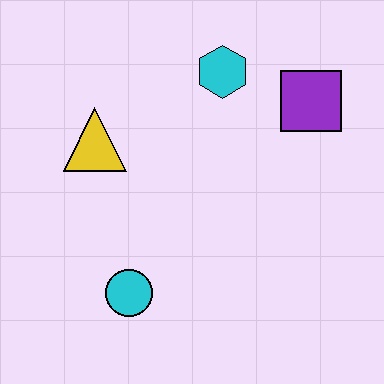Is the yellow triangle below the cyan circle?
No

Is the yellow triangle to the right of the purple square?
No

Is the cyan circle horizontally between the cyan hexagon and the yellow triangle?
Yes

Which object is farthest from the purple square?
The cyan circle is farthest from the purple square.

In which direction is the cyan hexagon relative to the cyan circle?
The cyan hexagon is above the cyan circle.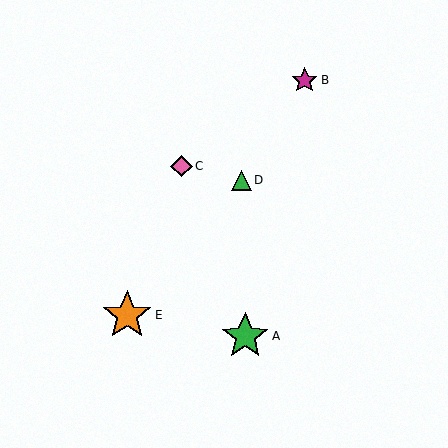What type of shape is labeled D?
Shape D is a green triangle.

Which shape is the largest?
The orange star (labeled E) is the largest.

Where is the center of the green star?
The center of the green star is at (245, 336).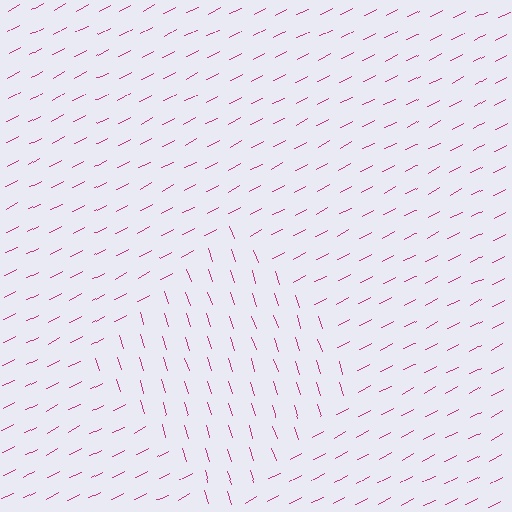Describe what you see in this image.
The image is filled with small magenta line segments. A diamond region in the image has lines oriented differently from the surrounding lines, creating a visible texture boundary.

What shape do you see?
I see a diamond.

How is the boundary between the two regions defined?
The boundary is defined purely by a change in line orientation (approximately 80 degrees difference). All lines are the same color and thickness.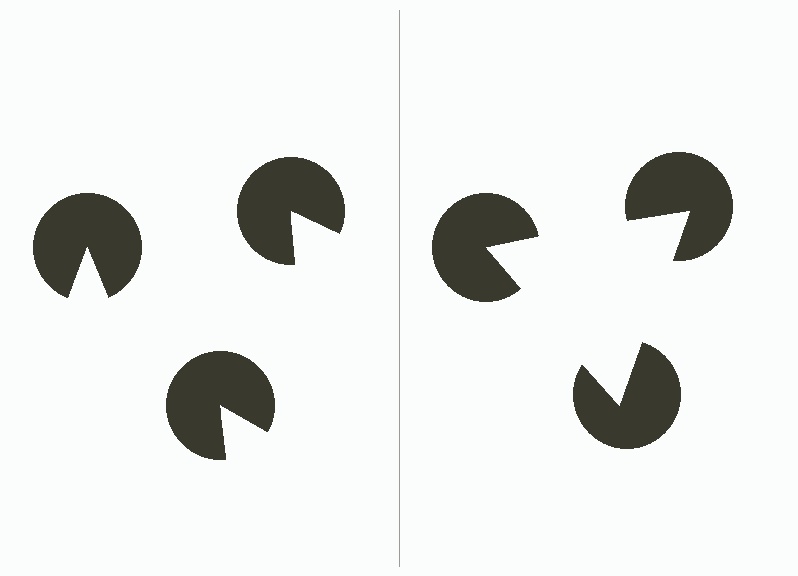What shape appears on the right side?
An illusory triangle.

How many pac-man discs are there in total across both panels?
6 — 3 on each side.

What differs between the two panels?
The pac-man discs are positioned identically on both sides; only the wedge orientations differ. On the right they align to a triangle; on the left they are misaligned.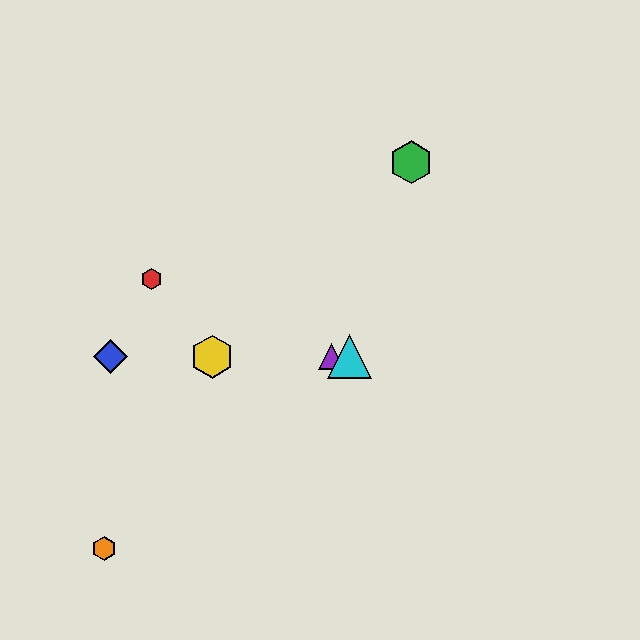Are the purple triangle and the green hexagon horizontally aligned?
No, the purple triangle is at y≈357 and the green hexagon is at y≈162.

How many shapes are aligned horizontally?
4 shapes (the blue diamond, the yellow hexagon, the purple triangle, the cyan triangle) are aligned horizontally.